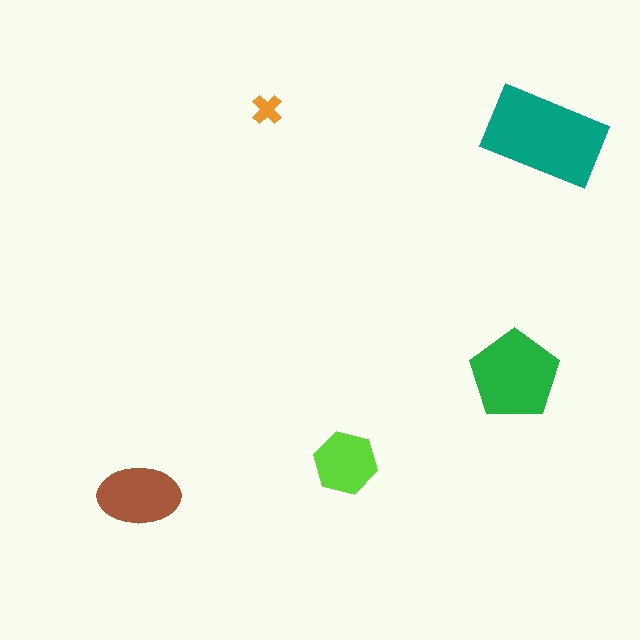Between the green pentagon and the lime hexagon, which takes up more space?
The green pentagon.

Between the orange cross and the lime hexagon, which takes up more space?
The lime hexagon.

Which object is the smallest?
The orange cross.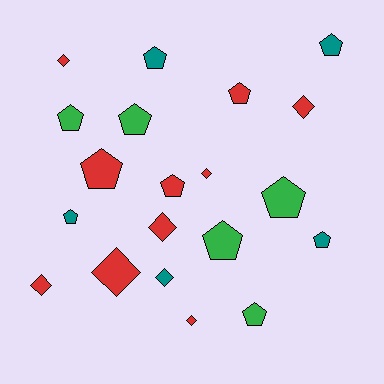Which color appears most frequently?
Red, with 10 objects.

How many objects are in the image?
There are 20 objects.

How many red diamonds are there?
There are 7 red diamonds.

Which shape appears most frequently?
Pentagon, with 12 objects.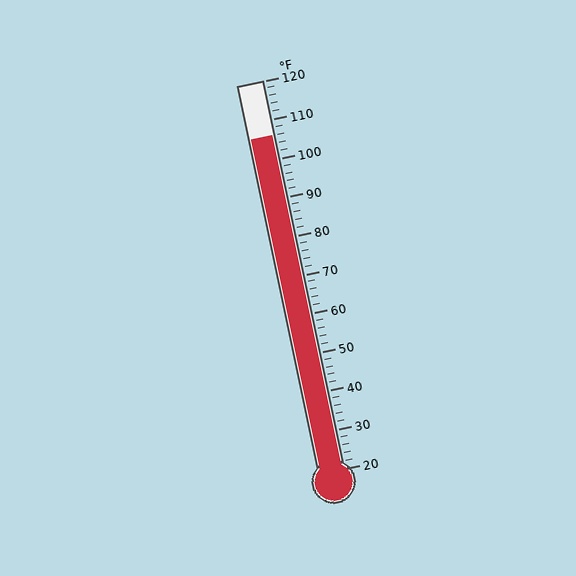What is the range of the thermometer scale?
The thermometer scale ranges from 20°F to 120°F.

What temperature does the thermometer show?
The thermometer shows approximately 106°F.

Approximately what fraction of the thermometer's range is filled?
The thermometer is filled to approximately 85% of its range.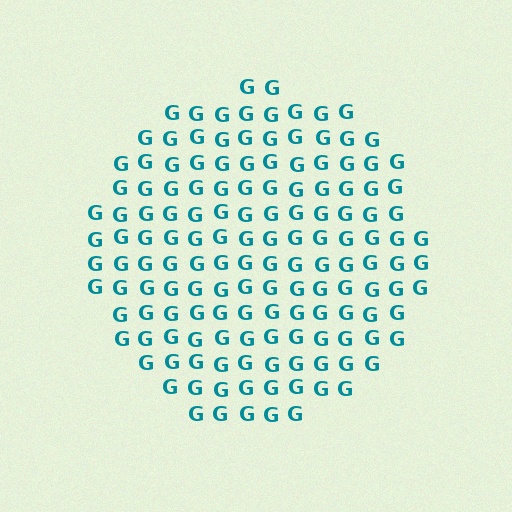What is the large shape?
The large shape is a circle.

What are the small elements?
The small elements are letter G's.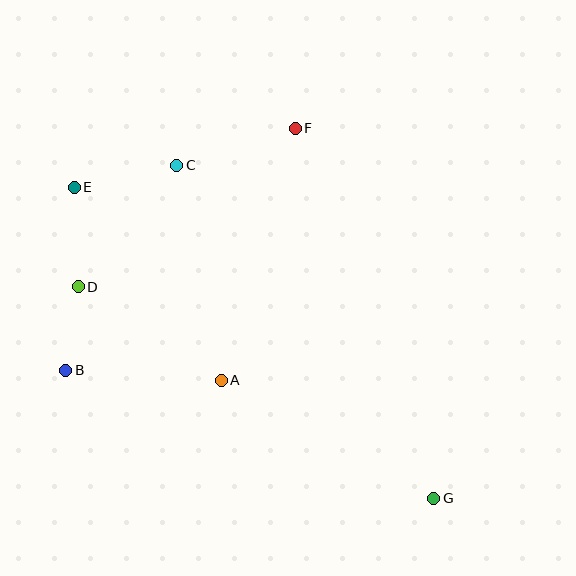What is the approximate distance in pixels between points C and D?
The distance between C and D is approximately 157 pixels.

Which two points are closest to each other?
Points B and D are closest to each other.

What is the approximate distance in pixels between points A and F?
The distance between A and F is approximately 263 pixels.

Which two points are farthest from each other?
Points E and G are farthest from each other.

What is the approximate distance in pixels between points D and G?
The distance between D and G is approximately 414 pixels.